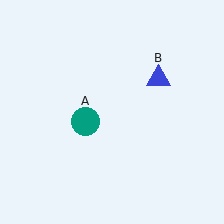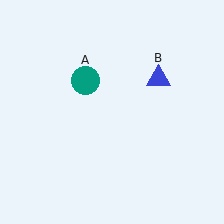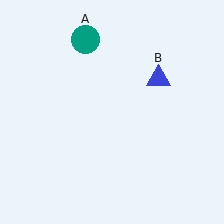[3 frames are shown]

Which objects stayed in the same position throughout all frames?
Blue triangle (object B) remained stationary.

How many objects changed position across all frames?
1 object changed position: teal circle (object A).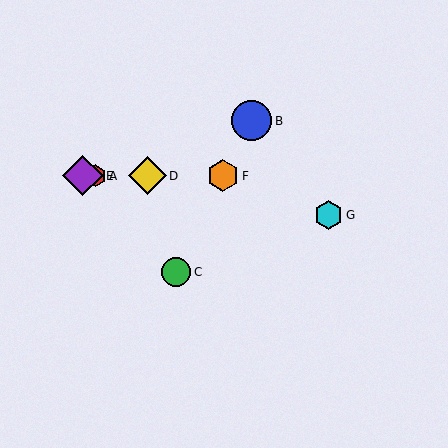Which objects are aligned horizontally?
Objects A, D, E, F are aligned horizontally.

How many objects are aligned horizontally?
4 objects (A, D, E, F) are aligned horizontally.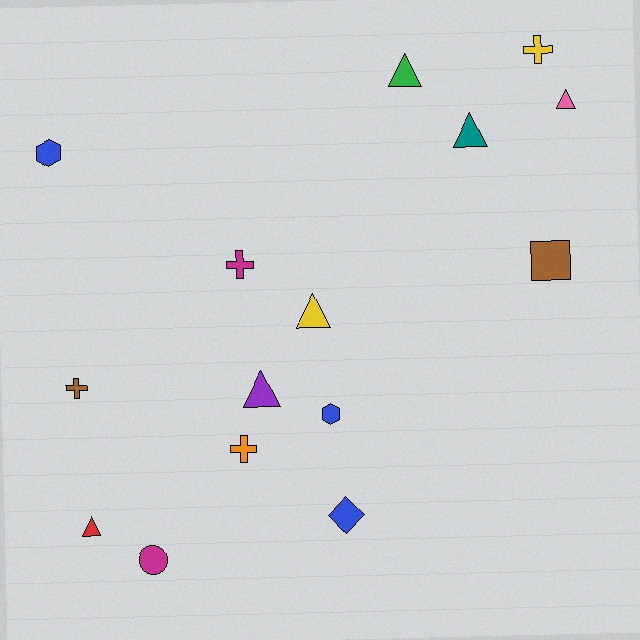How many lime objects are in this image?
There are no lime objects.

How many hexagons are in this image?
There are 2 hexagons.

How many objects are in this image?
There are 15 objects.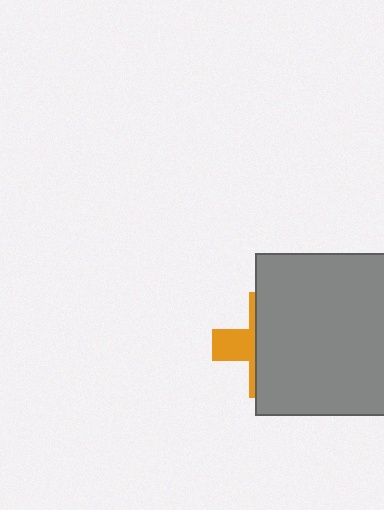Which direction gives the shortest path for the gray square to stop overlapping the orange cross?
Moving right gives the shortest separation.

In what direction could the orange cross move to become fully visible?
The orange cross could move left. That would shift it out from behind the gray square entirely.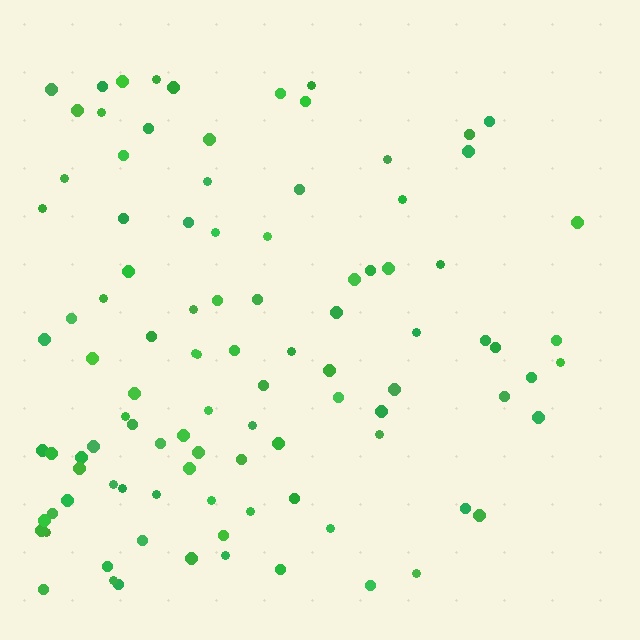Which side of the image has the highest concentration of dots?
The left.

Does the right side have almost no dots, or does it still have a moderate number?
Still a moderate number, just noticeably fewer than the left.